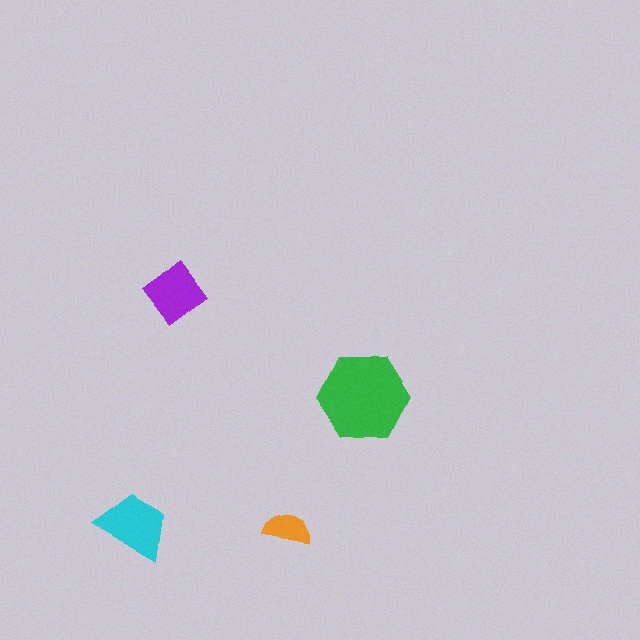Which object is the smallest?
The orange semicircle.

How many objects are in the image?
There are 4 objects in the image.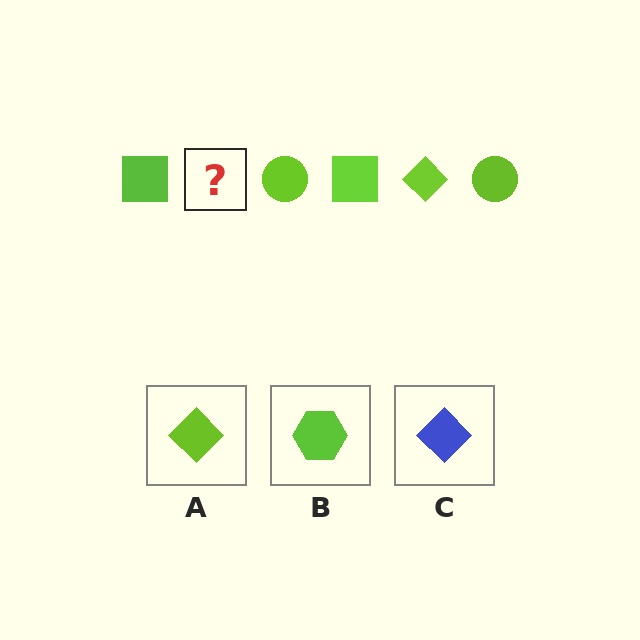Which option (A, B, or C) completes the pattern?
A.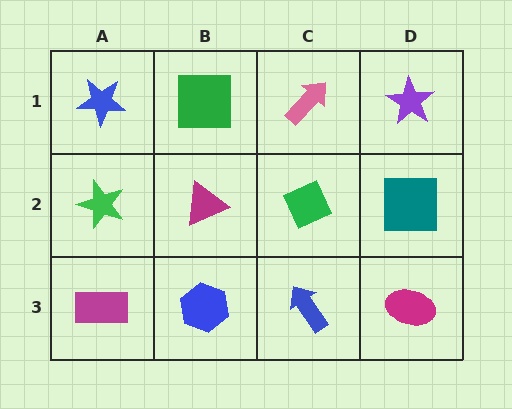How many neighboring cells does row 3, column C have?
3.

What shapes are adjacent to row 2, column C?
A pink arrow (row 1, column C), a blue arrow (row 3, column C), a magenta triangle (row 2, column B), a teal square (row 2, column D).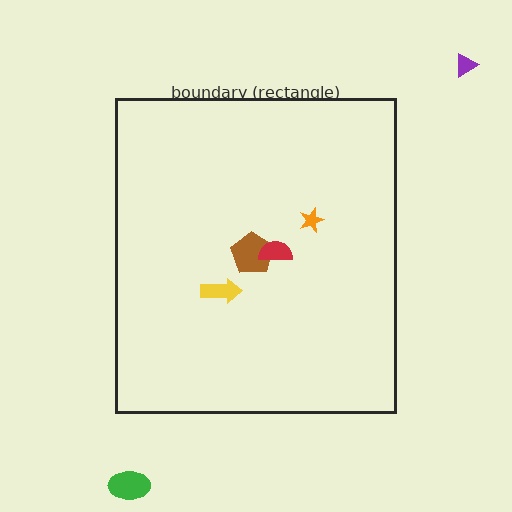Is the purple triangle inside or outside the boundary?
Outside.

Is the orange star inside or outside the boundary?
Inside.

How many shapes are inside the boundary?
4 inside, 2 outside.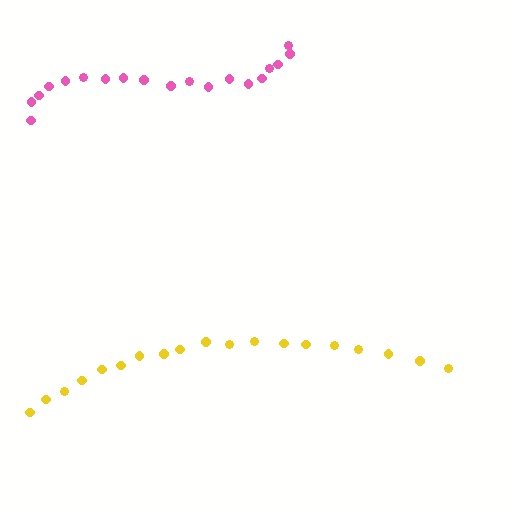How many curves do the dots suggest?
There are 2 distinct paths.